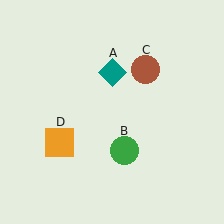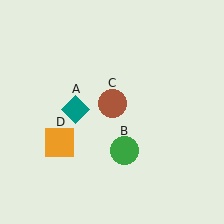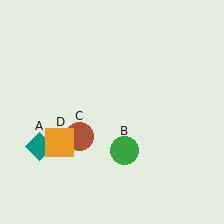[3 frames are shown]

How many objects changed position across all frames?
2 objects changed position: teal diamond (object A), brown circle (object C).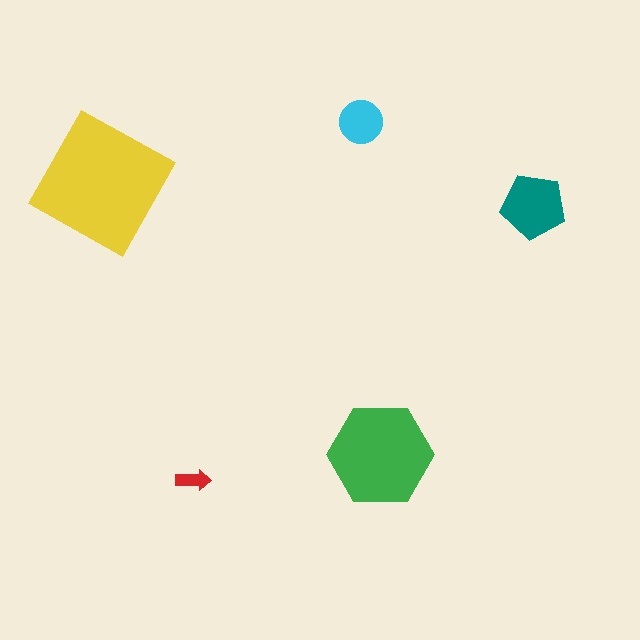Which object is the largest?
The yellow square.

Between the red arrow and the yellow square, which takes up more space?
The yellow square.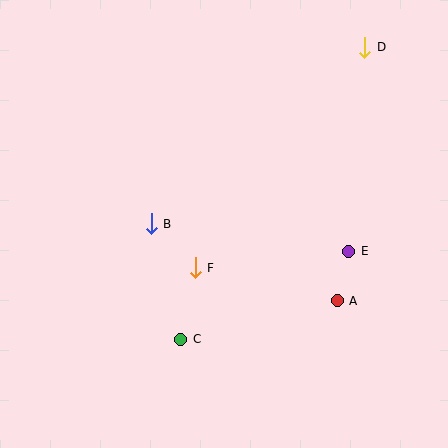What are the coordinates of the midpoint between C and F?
The midpoint between C and F is at (188, 304).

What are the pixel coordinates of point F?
Point F is at (195, 268).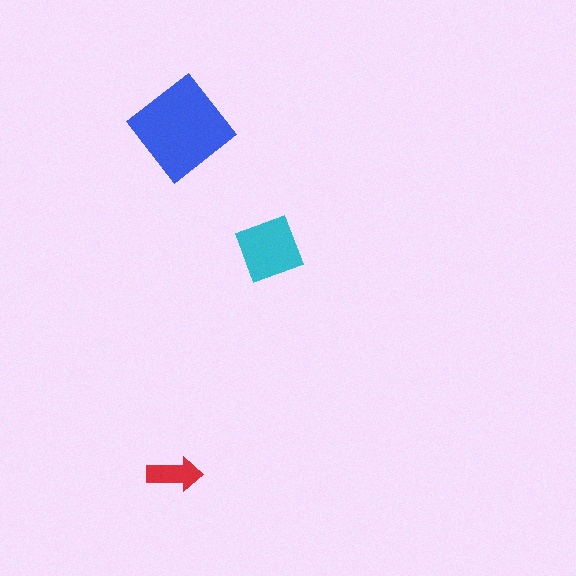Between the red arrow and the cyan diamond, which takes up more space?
The cyan diamond.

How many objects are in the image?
There are 3 objects in the image.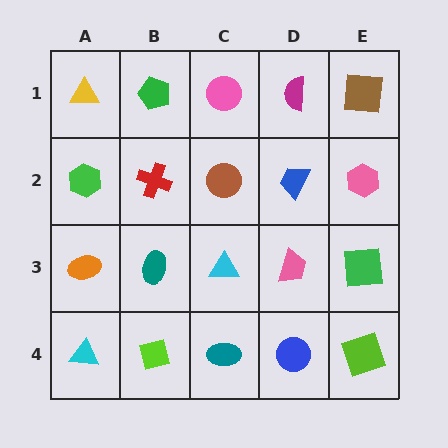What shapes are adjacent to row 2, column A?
A yellow triangle (row 1, column A), an orange ellipse (row 3, column A), a red cross (row 2, column B).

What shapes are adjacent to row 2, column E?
A brown square (row 1, column E), a green square (row 3, column E), a blue trapezoid (row 2, column D).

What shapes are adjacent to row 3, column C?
A brown circle (row 2, column C), a teal ellipse (row 4, column C), a teal ellipse (row 3, column B), a pink trapezoid (row 3, column D).